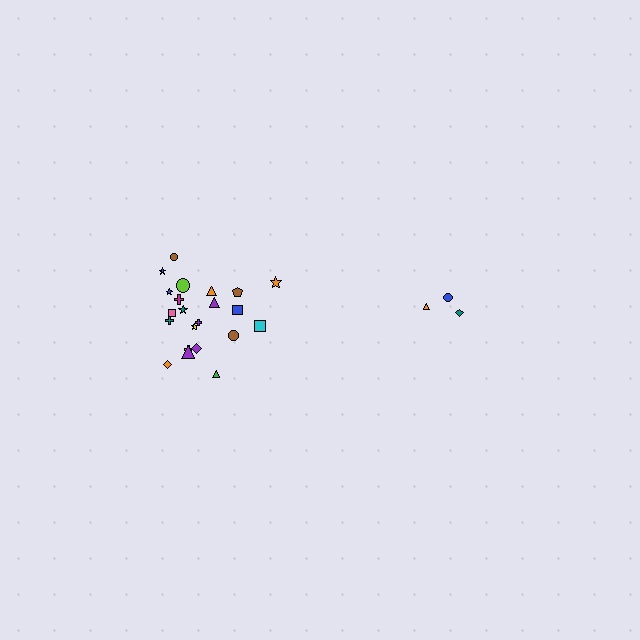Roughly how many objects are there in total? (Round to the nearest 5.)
Roughly 25 objects in total.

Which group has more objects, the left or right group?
The left group.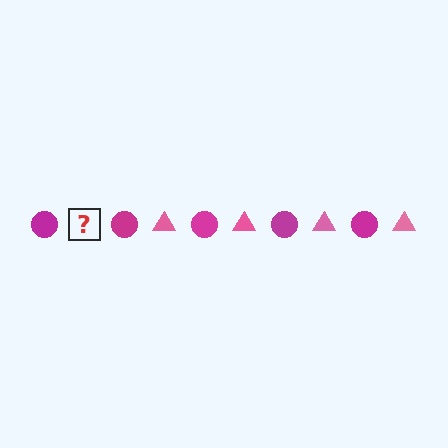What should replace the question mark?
The question mark should be replaced with a pink triangle.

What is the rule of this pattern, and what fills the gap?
The rule is that the pattern alternates between magenta circle and pink triangle. The gap should be filled with a pink triangle.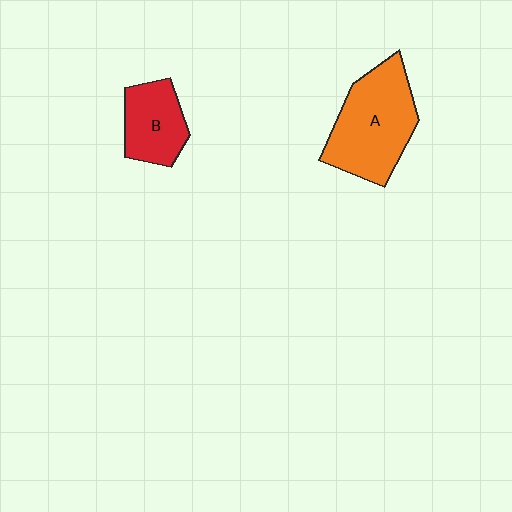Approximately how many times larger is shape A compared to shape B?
Approximately 1.7 times.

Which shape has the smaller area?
Shape B (red).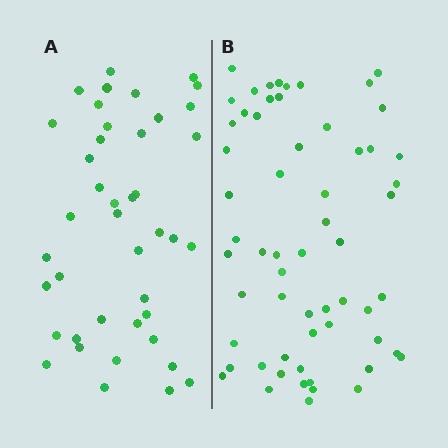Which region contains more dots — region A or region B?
Region B (the right region) has more dots.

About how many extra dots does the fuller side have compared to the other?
Region B has approximately 20 more dots than region A.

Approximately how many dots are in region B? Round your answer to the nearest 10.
About 60 dots.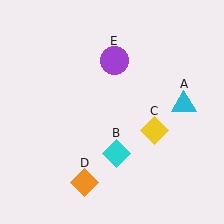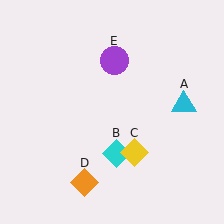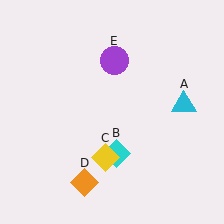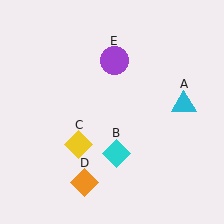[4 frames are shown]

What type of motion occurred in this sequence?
The yellow diamond (object C) rotated clockwise around the center of the scene.